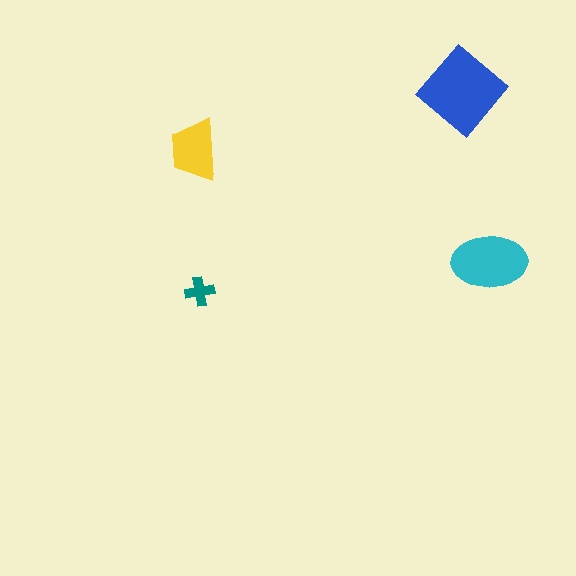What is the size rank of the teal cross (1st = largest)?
4th.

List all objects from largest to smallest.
The blue diamond, the cyan ellipse, the yellow trapezoid, the teal cross.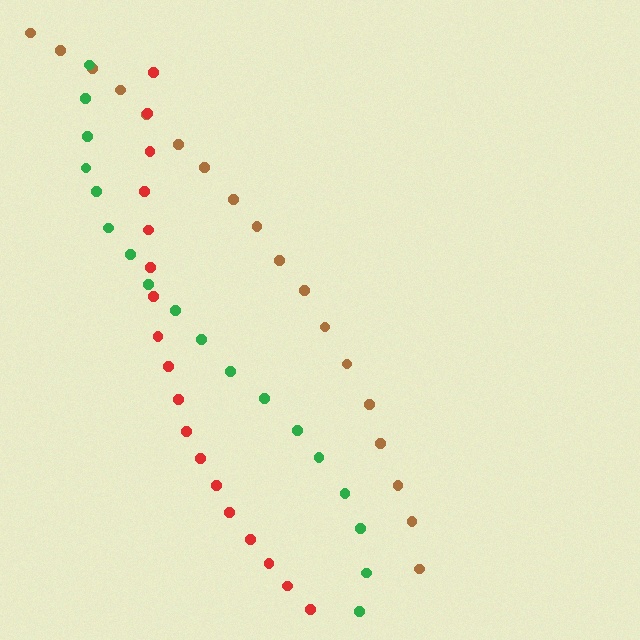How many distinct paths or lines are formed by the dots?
There are 3 distinct paths.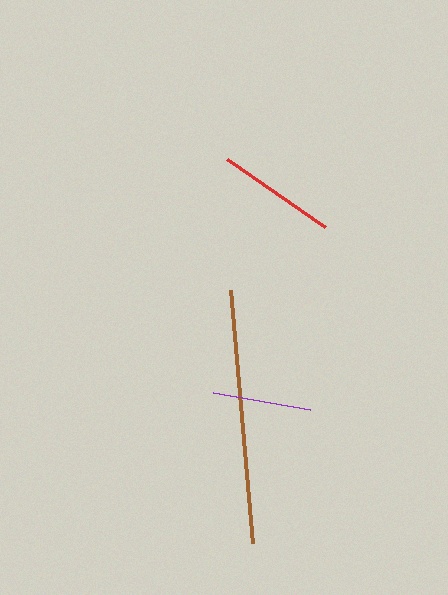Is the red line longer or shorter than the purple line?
The red line is longer than the purple line.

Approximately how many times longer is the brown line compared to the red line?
The brown line is approximately 2.1 times the length of the red line.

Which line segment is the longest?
The brown line is the longest at approximately 254 pixels.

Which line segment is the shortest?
The purple line is the shortest at approximately 99 pixels.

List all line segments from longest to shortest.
From longest to shortest: brown, red, purple.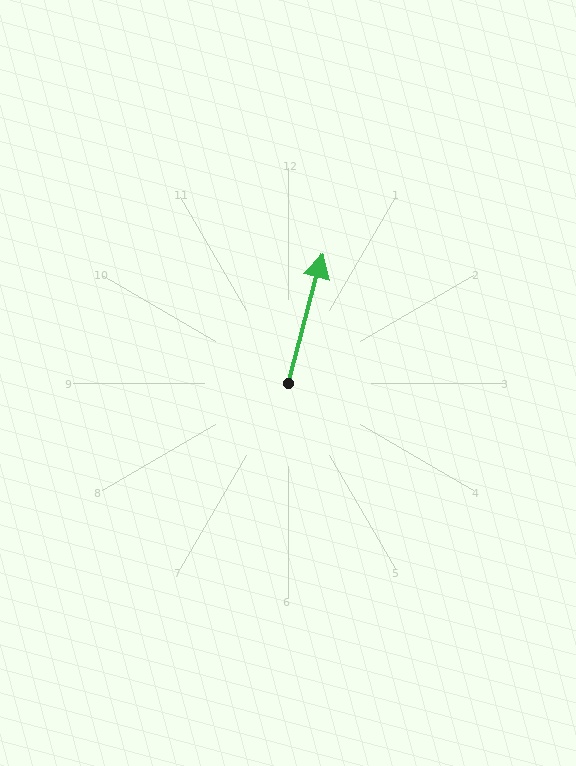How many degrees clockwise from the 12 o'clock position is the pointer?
Approximately 15 degrees.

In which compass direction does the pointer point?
North.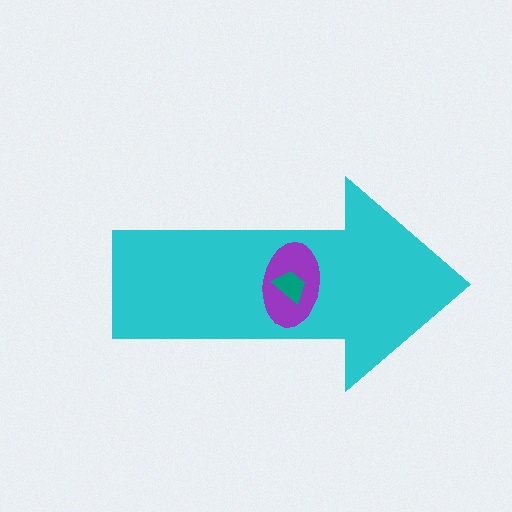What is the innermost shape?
The teal trapezoid.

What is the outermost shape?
The cyan arrow.